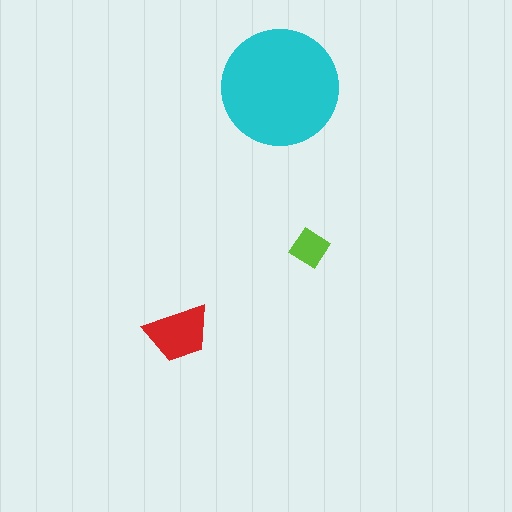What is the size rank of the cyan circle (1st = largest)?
1st.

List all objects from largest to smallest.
The cyan circle, the red trapezoid, the lime diamond.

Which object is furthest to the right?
The lime diamond is rightmost.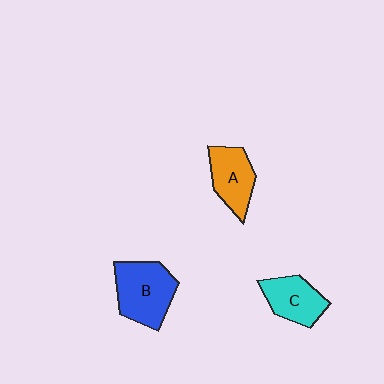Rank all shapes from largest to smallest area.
From largest to smallest: B (blue), A (orange), C (cyan).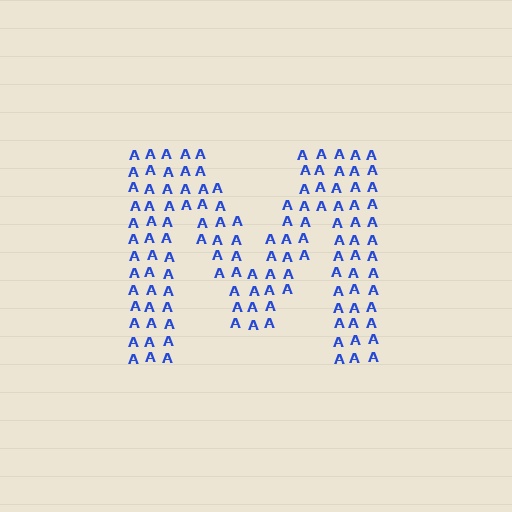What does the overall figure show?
The overall figure shows the letter M.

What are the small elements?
The small elements are letter A's.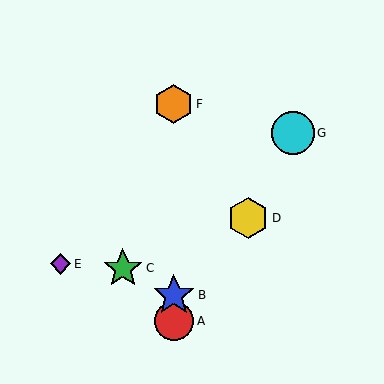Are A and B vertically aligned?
Yes, both are at x≈174.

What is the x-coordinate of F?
Object F is at x≈174.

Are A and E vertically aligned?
No, A is at x≈174 and E is at x≈60.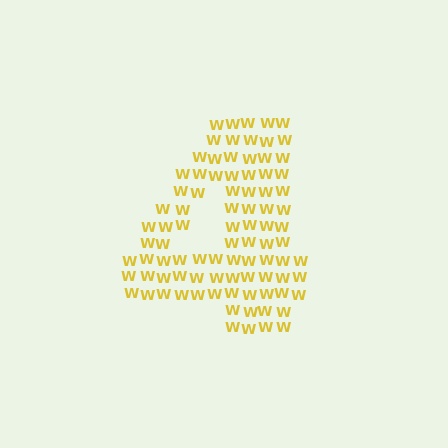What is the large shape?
The large shape is the digit 4.